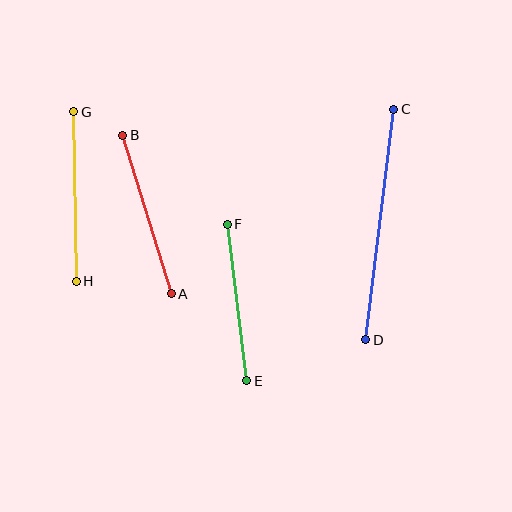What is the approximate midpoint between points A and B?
The midpoint is at approximately (147, 214) pixels.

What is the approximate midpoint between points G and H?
The midpoint is at approximately (75, 197) pixels.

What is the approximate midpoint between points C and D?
The midpoint is at approximately (380, 225) pixels.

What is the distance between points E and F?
The distance is approximately 158 pixels.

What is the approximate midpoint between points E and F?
The midpoint is at approximately (237, 303) pixels.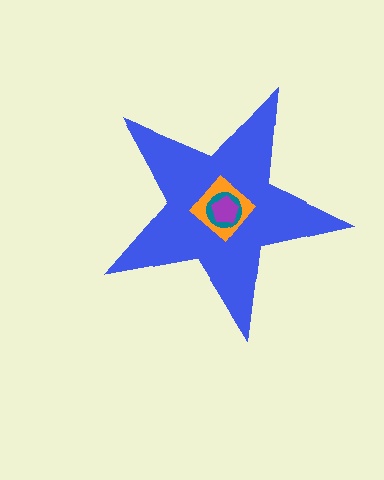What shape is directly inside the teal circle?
The purple pentagon.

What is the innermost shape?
The purple pentagon.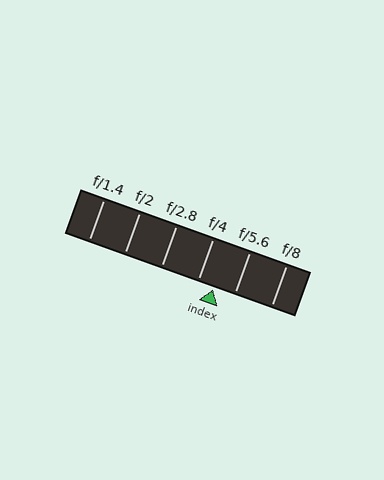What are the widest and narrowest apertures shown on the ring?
The widest aperture shown is f/1.4 and the narrowest is f/8.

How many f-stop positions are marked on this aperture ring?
There are 6 f-stop positions marked.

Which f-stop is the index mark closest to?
The index mark is closest to f/4.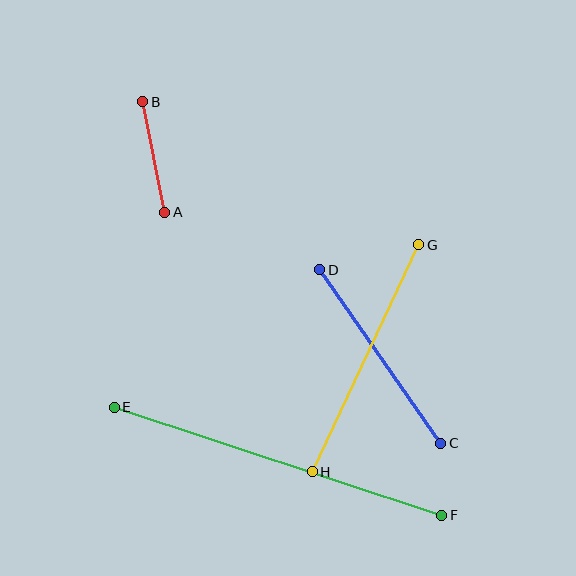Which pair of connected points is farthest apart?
Points E and F are farthest apart.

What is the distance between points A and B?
The distance is approximately 113 pixels.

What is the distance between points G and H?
The distance is approximately 250 pixels.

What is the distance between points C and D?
The distance is approximately 211 pixels.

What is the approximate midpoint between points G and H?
The midpoint is at approximately (366, 358) pixels.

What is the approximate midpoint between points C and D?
The midpoint is at approximately (380, 357) pixels.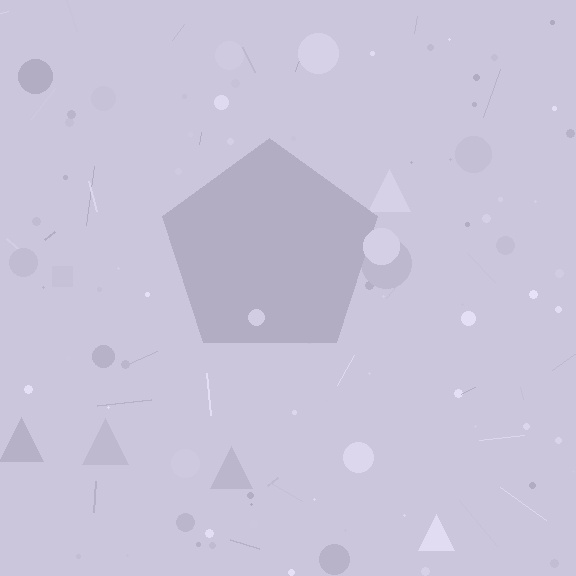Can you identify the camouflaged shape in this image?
The camouflaged shape is a pentagon.